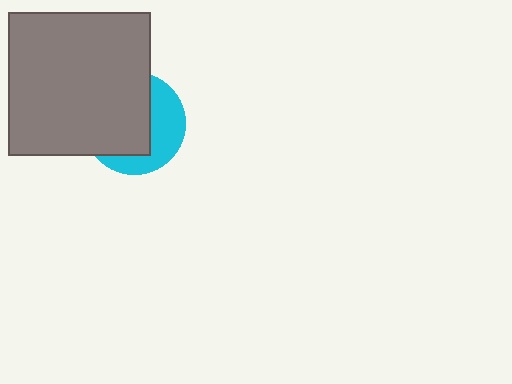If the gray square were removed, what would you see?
You would see the complete cyan circle.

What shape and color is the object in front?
The object in front is a gray square.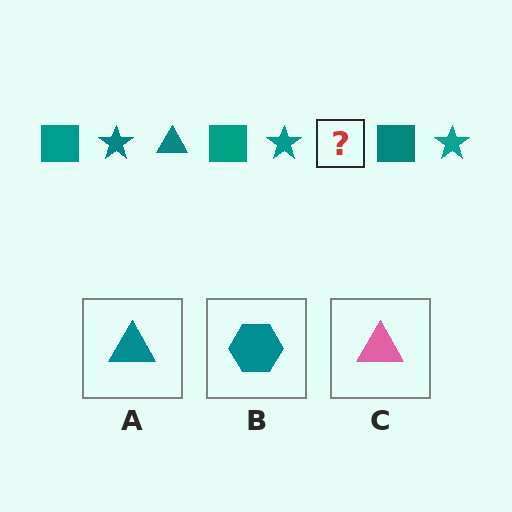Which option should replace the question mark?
Option A.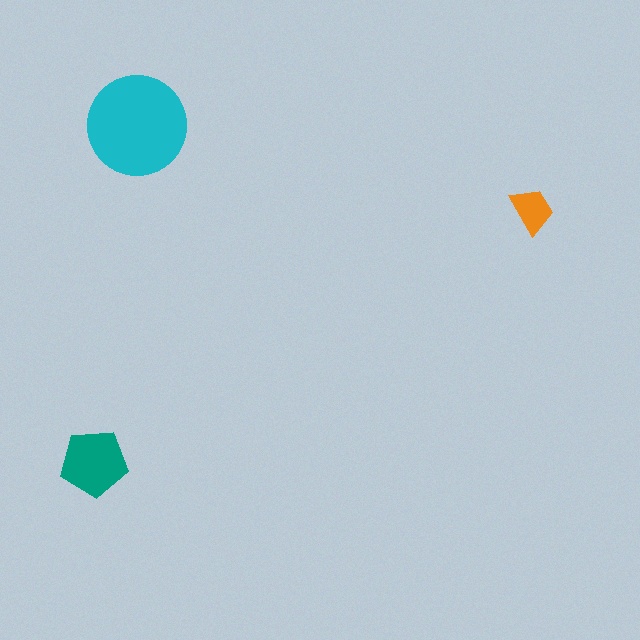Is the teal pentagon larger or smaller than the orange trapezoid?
Larger.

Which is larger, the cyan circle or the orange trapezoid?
The cyan circle.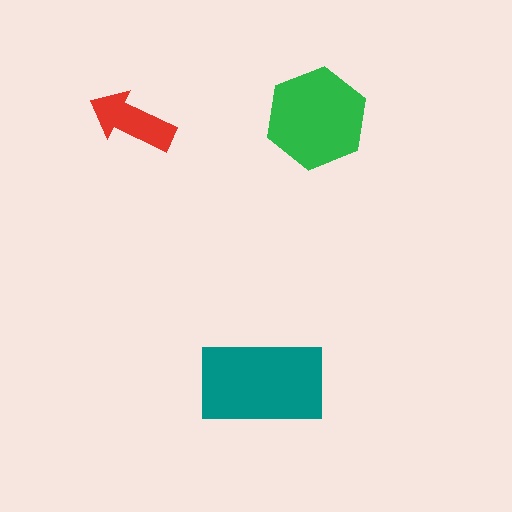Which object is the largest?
The teal rectangle.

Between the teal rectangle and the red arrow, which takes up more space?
The teal rectangle.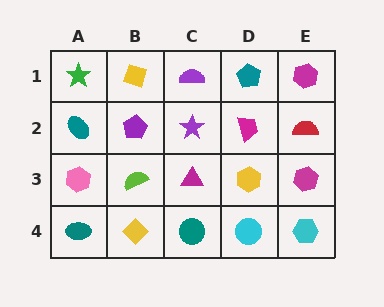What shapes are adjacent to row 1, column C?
A purple star (row 2, column C), a yellow diamond (row 1, column B), a teal pentagon (row 1, column D).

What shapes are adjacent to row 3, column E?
A red semicircle (row 2, column E), a cyan hexagon (row 4, column E), a yellow hexagon (row 3, column D).